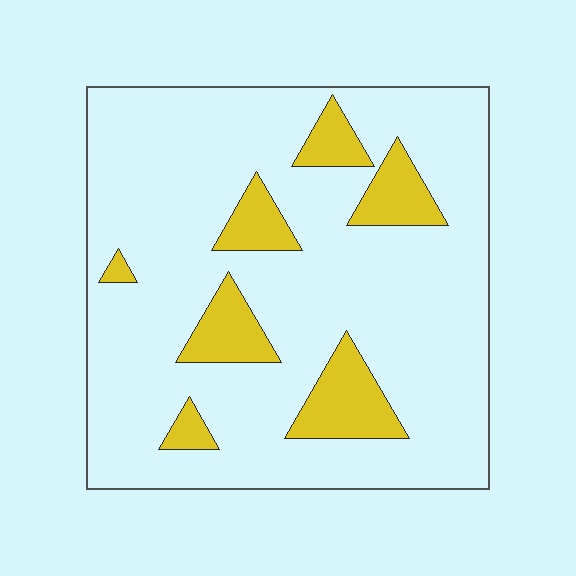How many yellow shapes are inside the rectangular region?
7.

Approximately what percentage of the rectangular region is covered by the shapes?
Approximately 15%.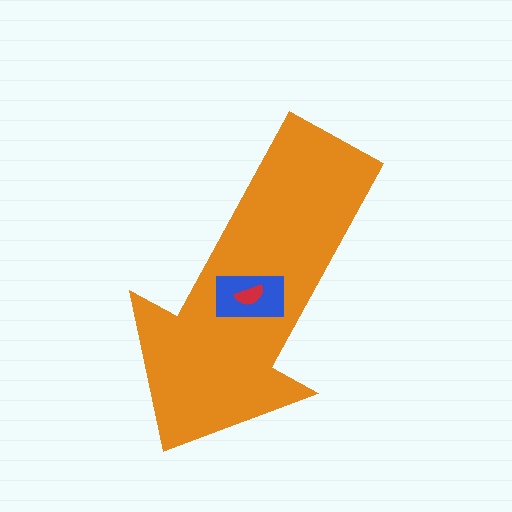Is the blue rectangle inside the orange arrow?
Yes.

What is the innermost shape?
The red semicircle.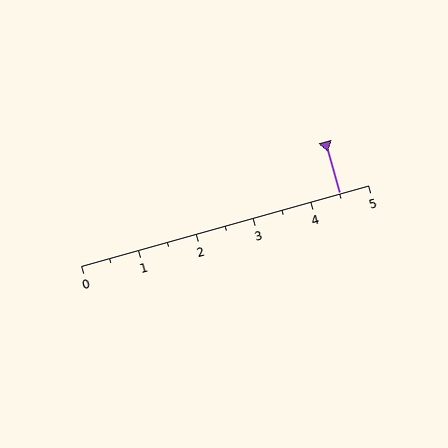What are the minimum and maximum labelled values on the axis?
The axis runs from 0 to 5.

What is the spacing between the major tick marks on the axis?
The major ticks are spaced 1 apart.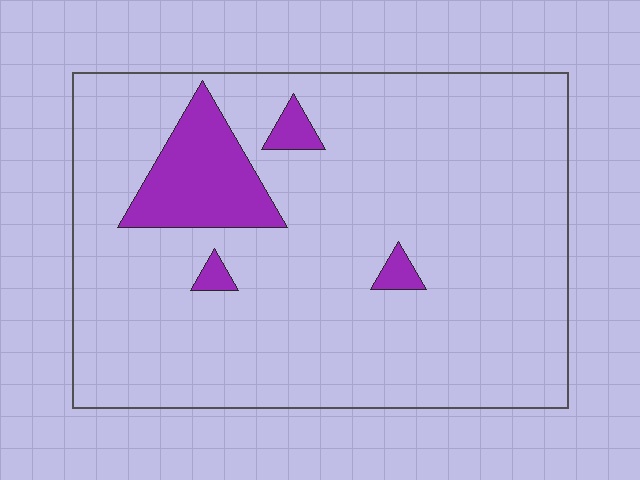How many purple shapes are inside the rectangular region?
4.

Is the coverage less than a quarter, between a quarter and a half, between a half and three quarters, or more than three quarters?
Less than a quarter.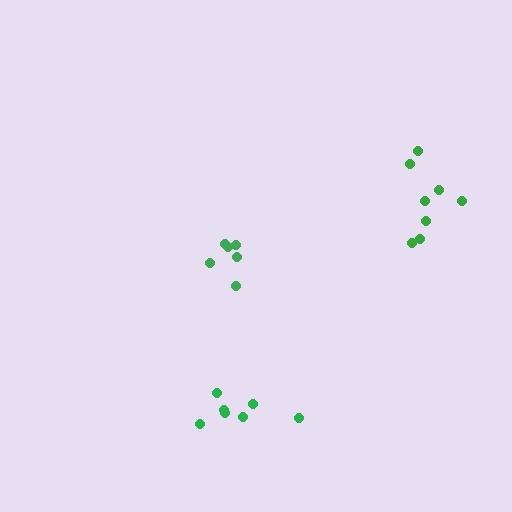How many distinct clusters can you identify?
There are 3 distinct clusters.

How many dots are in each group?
Group 1: 7 dots, Group 2: 6 dots, Group 3: 8 dots (21 total).